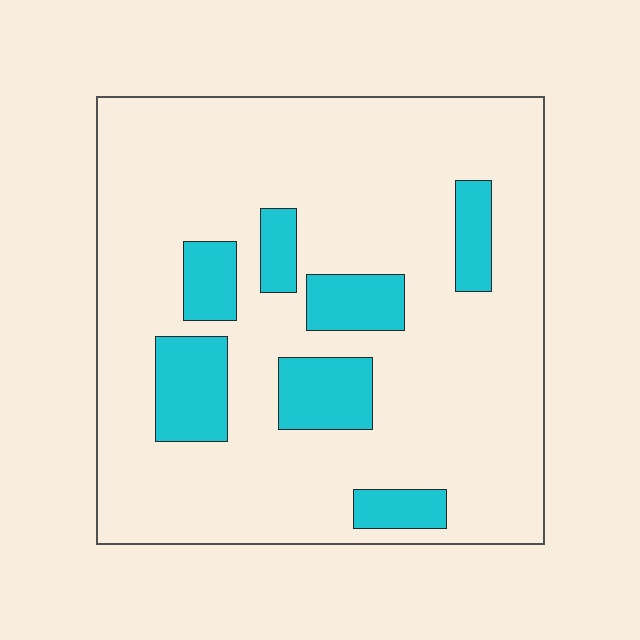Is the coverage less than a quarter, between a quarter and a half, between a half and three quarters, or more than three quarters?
Less than a quarter.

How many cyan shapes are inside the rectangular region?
7.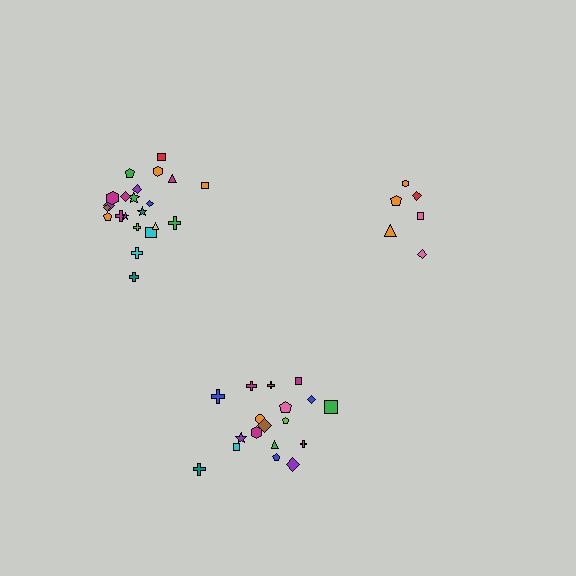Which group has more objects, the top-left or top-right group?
The top-left group.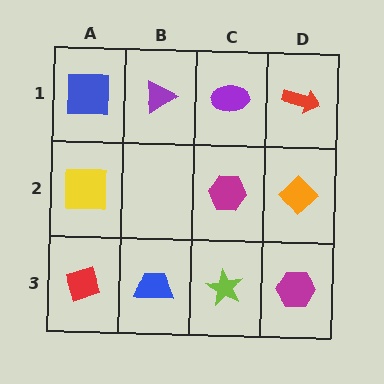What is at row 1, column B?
A purple triangle.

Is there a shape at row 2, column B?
No, that cell is empty.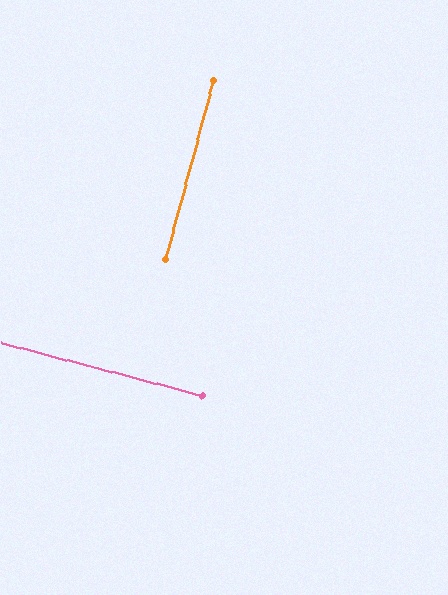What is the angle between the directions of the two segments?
Approximately 90 degrees.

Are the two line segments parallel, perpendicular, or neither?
Perpendicular — they meet at approximately 90°.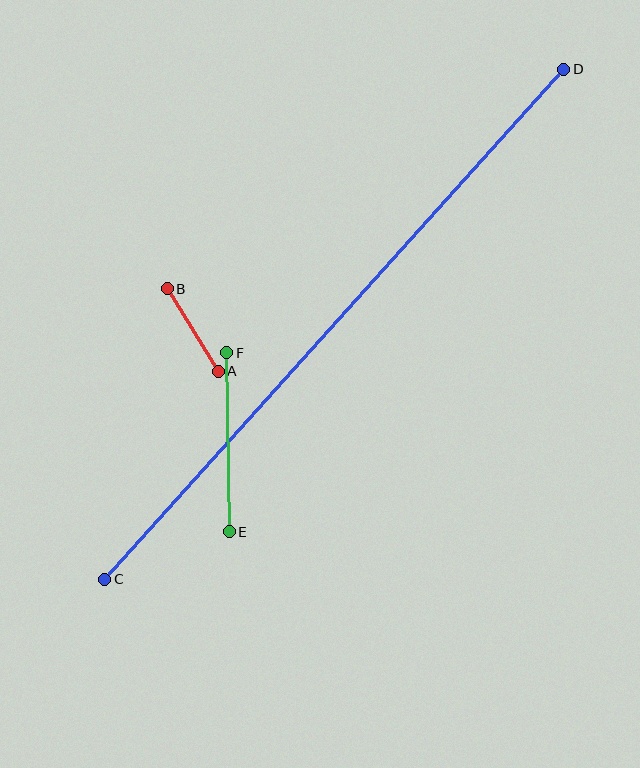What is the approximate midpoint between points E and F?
The midpoint is at approximately (228, 442) pixels.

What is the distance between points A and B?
The distance is approximately 97 pixels.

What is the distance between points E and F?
The distance is approximately 179 pixels.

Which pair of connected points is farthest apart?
Points C and D are farthest apart.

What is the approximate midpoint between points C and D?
The midpoint is at approximately (334, 324) pixels.